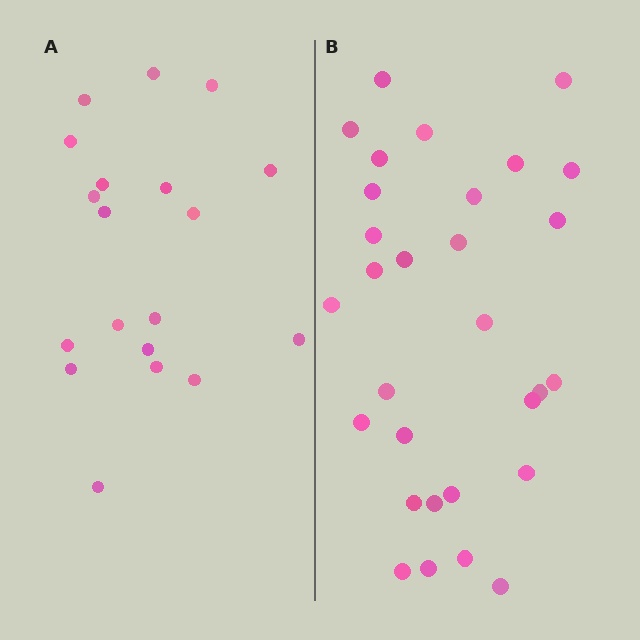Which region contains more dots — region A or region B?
Region B (the right region) has more dots.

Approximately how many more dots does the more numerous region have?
Region B has roughly 12 or so more dots than region A.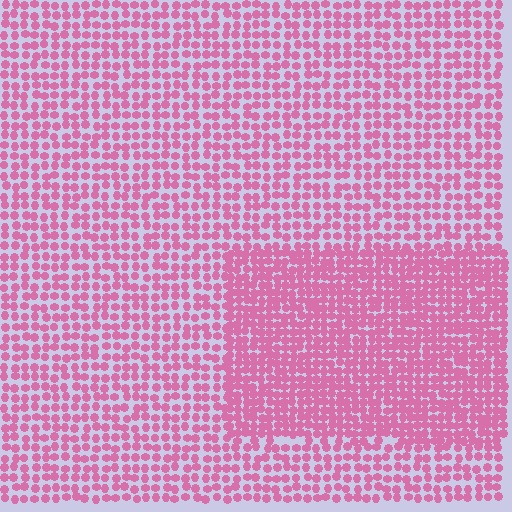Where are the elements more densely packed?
The elements are more densely packed inside the rectangle boundary.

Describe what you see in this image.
The image contains small pink elements arranged at two different densities. A rectangle-shaped region is visible where the elements are more densely packed than the surrounding area.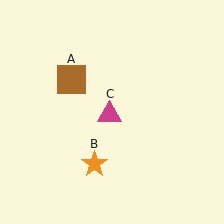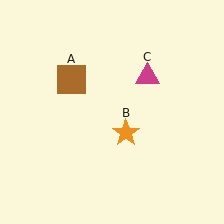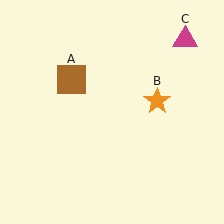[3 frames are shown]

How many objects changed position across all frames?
2 objects changed position: orange star (object B), magenta triangle (object C).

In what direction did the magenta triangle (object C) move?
The magenta triangle (object C) moved up and to the right.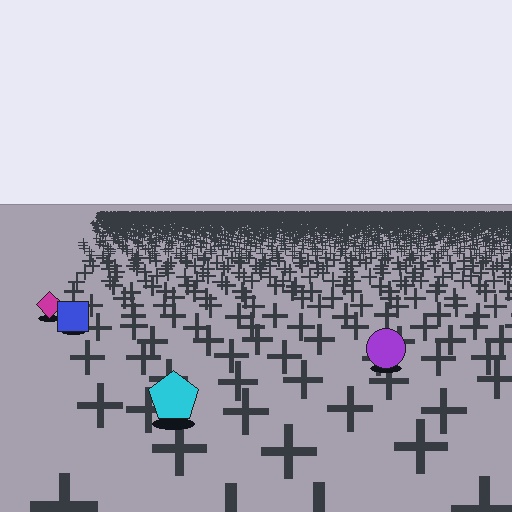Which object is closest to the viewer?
The cyan pentagon is closest. The texture marks near it are larger and more spread out.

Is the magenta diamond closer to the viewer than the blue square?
No. The blue square is closer — you can tell from the texture gradient: the ground texture is coarser near it.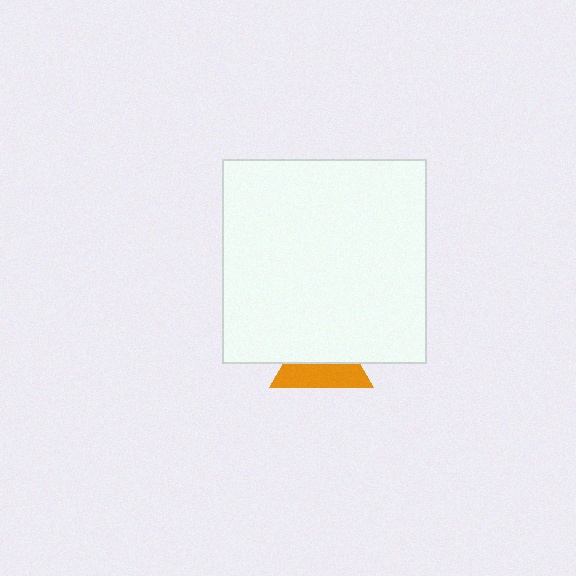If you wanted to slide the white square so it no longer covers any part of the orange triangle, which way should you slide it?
Slide it up — that is the most direct way to separate the two shapes.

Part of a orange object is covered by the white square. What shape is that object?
It is a triangle.